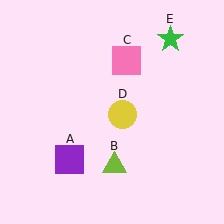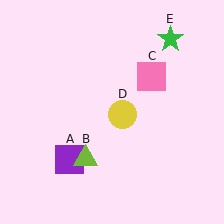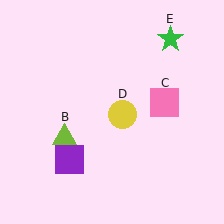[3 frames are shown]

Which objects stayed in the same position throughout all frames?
Purple square (object A) and yellow circle (object D) and green star (object E) remained stationary.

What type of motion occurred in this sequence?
The lime triangle (object B), pink square (object C) rotated clockwise around the center of the scene.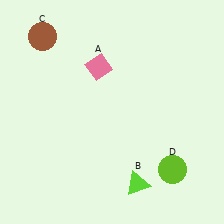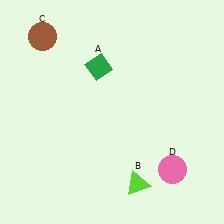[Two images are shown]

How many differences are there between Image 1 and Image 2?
There are 2 differences between the two images.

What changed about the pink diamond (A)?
In Image 1, A is pink. In Image 2, it changed to green.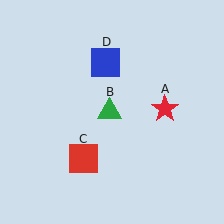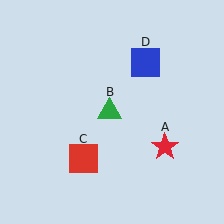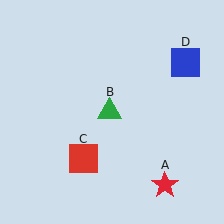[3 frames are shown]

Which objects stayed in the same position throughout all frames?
Green triangle (object B) and red square (object C) remained stationary.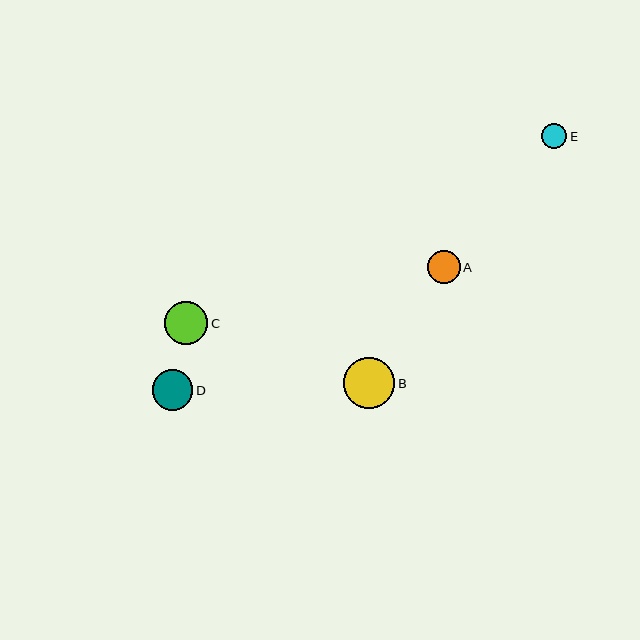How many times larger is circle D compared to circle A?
Circle D is approximately 1.2 times the size of circle A.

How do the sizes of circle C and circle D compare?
Circle C and circle D are approximately the same size.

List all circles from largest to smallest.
From largest to smallest: B, C, D, A, E.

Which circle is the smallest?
Circle E is the smallest with a size of approximately 25 pixels.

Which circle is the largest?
Circle B is the largest with a size of approximately 51 pixels.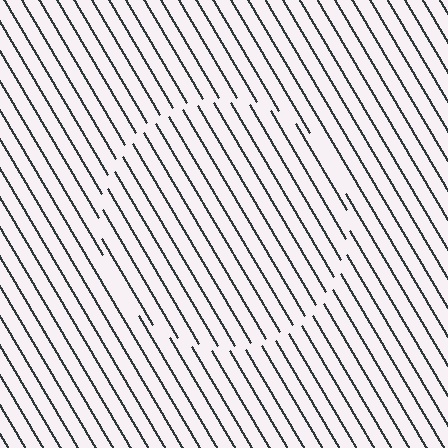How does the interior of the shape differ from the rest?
The interior of the shape contains the same grating, shifted by half a period — the contour is defined by the phase discontinuity where line-ends from the inner and outer gratings abut.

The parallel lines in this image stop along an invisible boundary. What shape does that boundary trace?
An illusory circle. The interior of the shape contains the same grating, shifted by half a period — the contour is defined by the phase discontinuity where line-ends from the inner and outer gratings abut.